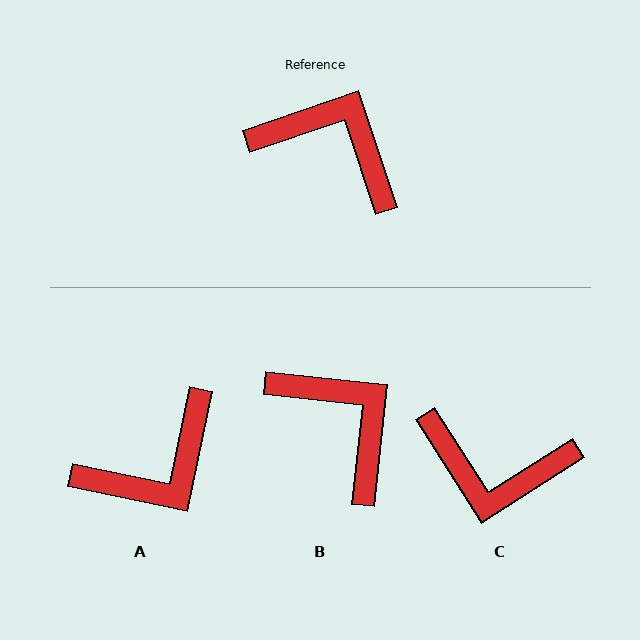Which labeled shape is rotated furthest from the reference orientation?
C, about 166 degrees away.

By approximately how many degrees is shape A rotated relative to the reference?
Approximately 120 degrees clockwise.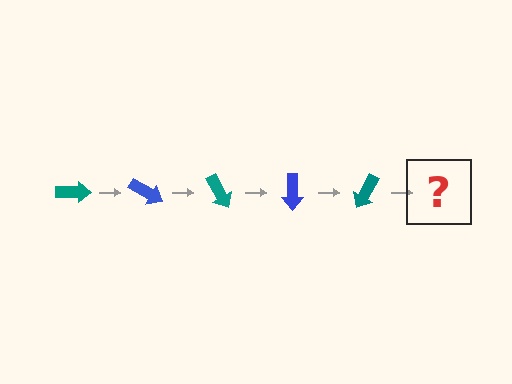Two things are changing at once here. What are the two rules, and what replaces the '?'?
The two rules are that it rotates 30 degrees each step and the color cycles through teal and blue. The '?' should be a blue arrow, rotated 150 degrees from the start.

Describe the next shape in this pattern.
It should be a blue arrow, rotated 150 degrees from the start.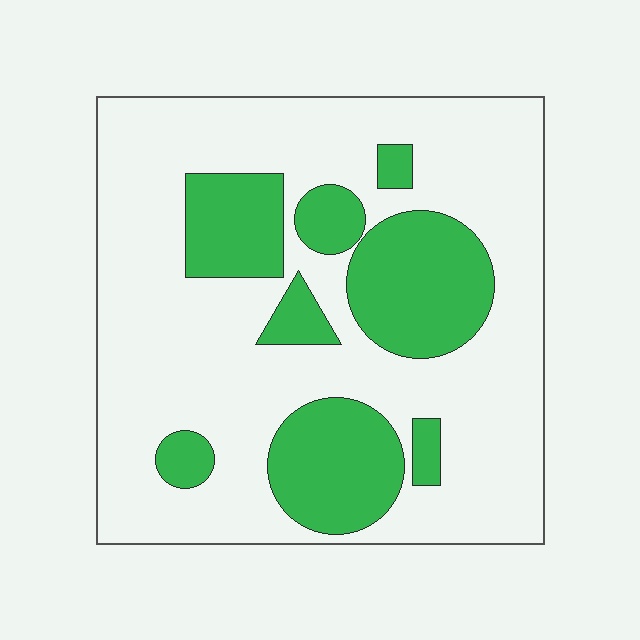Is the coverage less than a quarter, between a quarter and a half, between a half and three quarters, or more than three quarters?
Between a quarter and a half.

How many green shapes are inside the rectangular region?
8.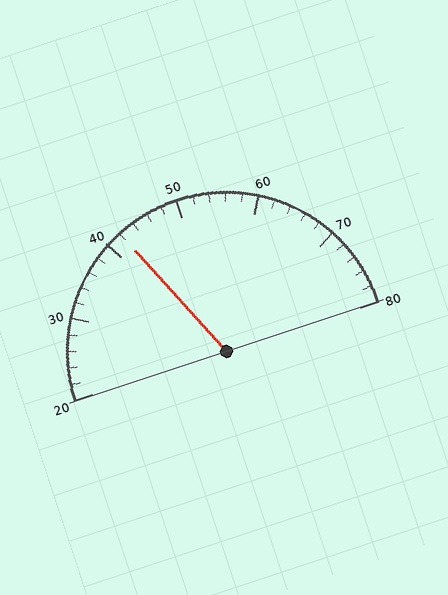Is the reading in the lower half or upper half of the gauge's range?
The reading is in the lower half of the range (20 to 80).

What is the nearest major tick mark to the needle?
The nearest major tick mark is 40.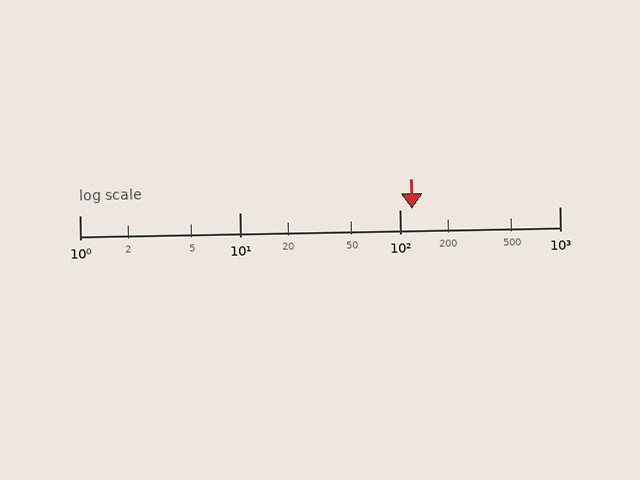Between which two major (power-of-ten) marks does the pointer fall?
The pointer is between 100 and 1000.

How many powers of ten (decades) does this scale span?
The scale spans 3 decades, from 1 to 1000.